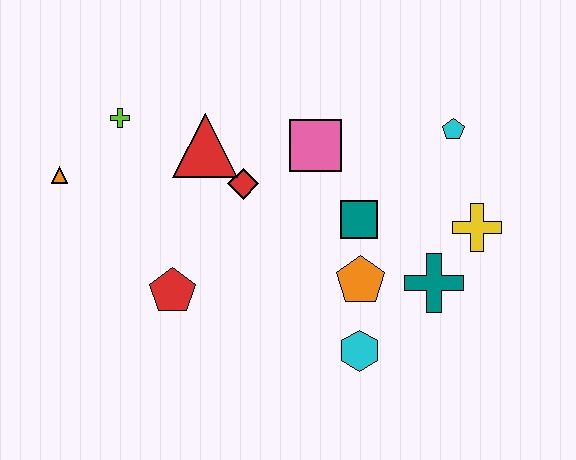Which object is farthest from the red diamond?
The yellow cross is farthest from the red diamond.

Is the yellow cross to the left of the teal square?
No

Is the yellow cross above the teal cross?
Yes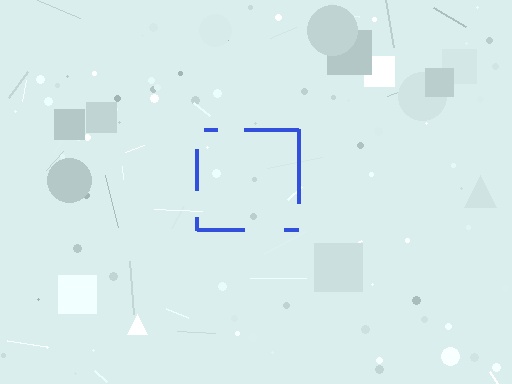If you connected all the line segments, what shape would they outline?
They would outline a square.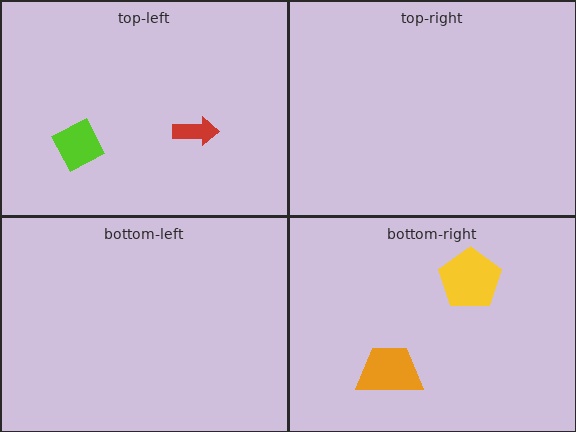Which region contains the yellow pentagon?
The bottom-right region.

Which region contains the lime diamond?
The top-left region.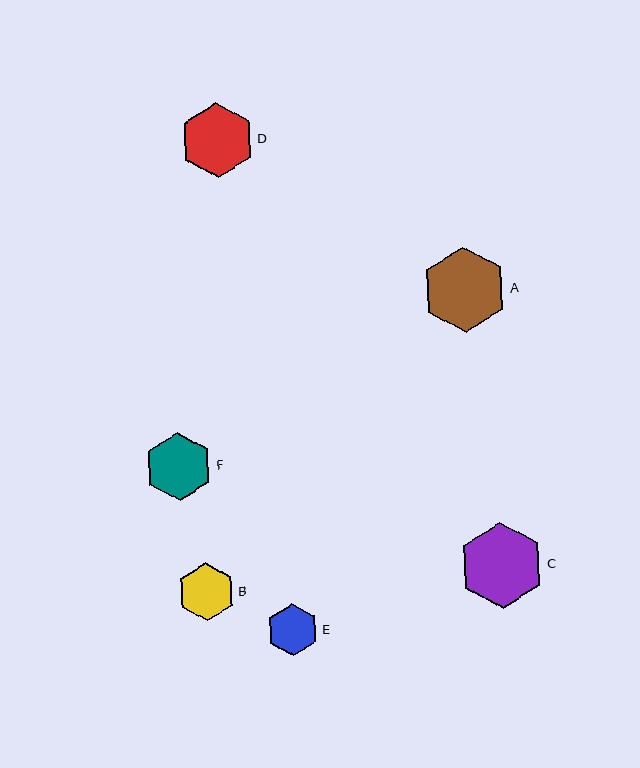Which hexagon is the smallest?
Hexagon E is the smallest with a size of approximately 52 pixels.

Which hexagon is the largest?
Hexagon C is the largest with a size of approximately 86 pixels.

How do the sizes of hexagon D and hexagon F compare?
Hexagon D and hexagon F are approximately the same size.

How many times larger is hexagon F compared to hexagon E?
Hexagon F is approximately 1.3 times the size of hexagon E.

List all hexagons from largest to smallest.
From largest to smallest: C, A, D, F, B, E.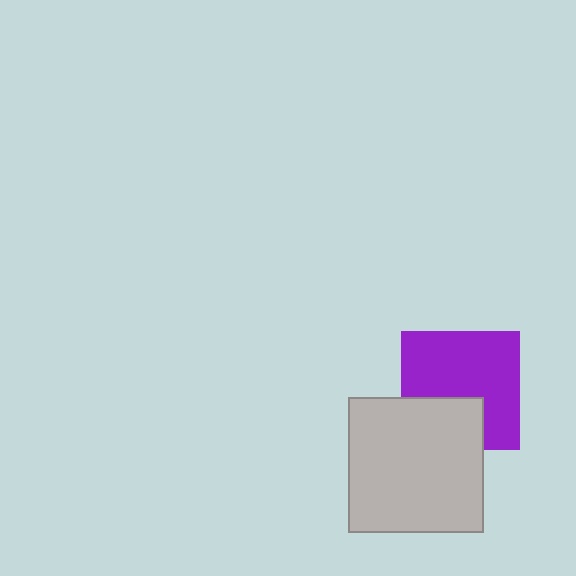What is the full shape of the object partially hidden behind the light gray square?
The partially hidden object is a purple square.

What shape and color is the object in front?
The object in front is a light gray square.